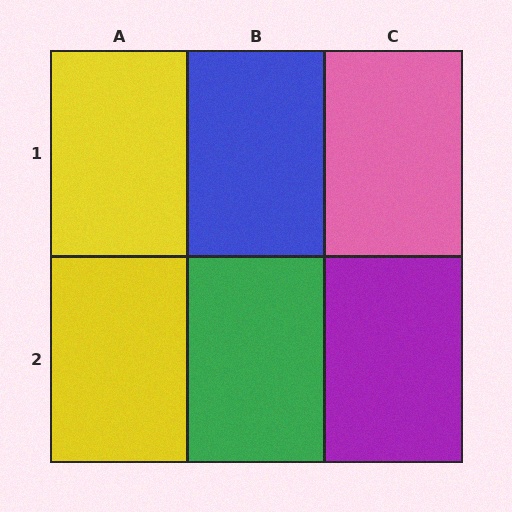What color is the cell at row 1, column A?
Yellow.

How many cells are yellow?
2 cells are yellow.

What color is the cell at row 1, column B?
Blue.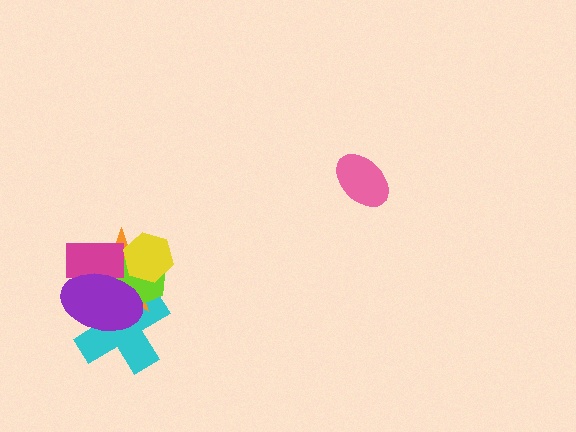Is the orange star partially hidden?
Yes, it is partially covered by another shape.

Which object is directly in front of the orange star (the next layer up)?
The lime hexagon is directly in front of the orange star.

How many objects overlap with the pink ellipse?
0 objects overlap with the pink ellipse.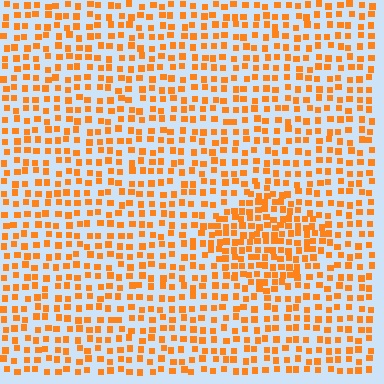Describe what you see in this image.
The image contains small orange elements arranged at two different densities. A diamond-shaped region is visible where the elements are more densely packed than the surrounding area.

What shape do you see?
I see a diamond.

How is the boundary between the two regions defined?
The boundary is defined by a change in element density (approximately 1.7x ratio). All elements are the same color, size, and shape.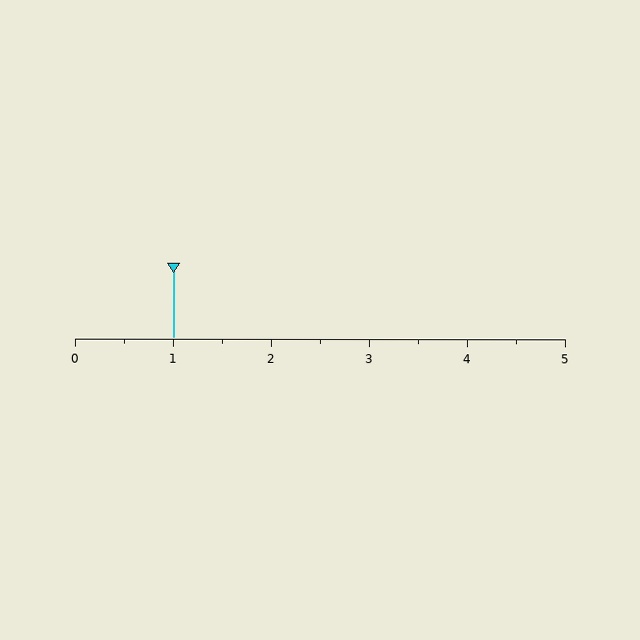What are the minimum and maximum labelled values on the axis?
The axis runs from 0 to 5.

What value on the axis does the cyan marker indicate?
The marker indicates approximately 1.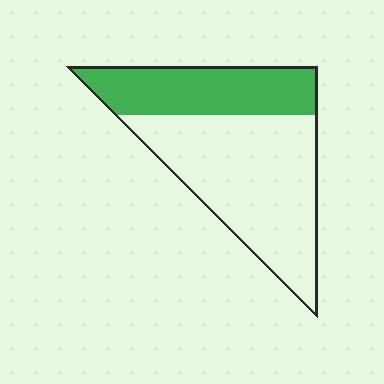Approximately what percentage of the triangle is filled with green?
Approximately 35%.